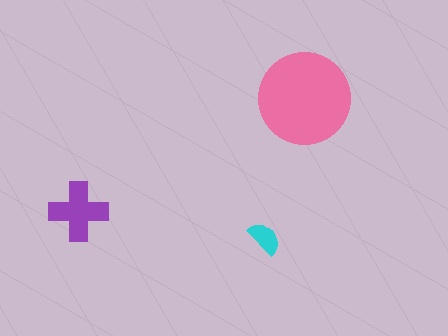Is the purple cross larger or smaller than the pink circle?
Smaller.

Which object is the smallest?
The cyan semicircle.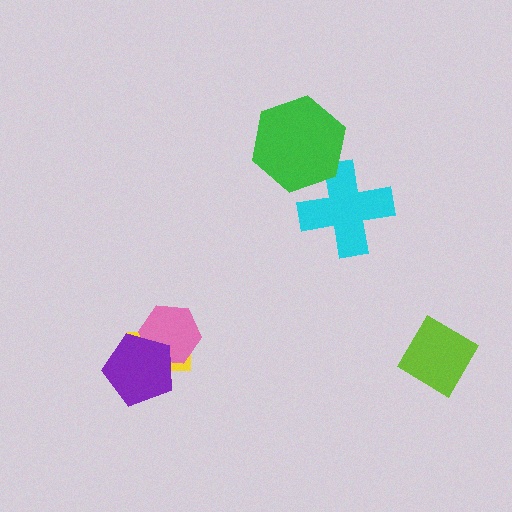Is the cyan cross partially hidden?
Yes, it is partially covered by another shape.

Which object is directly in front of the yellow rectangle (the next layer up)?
The pink hexagon is directly in front of the yellow rectangle.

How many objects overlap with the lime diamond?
0 objects overlap with the lime diamond.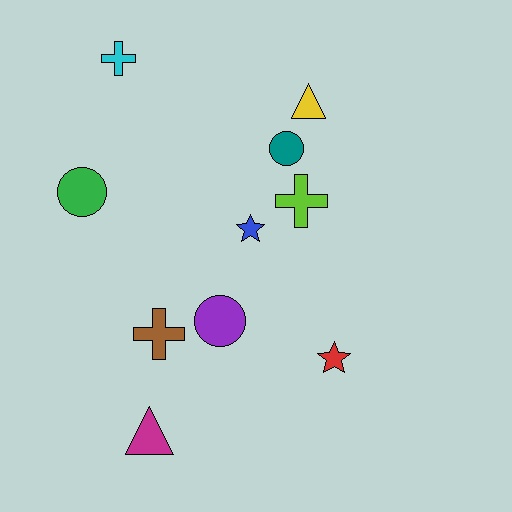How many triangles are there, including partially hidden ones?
There are 2 triangles.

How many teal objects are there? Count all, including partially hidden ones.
There is 1 teal object.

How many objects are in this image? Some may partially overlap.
There are 10 objects.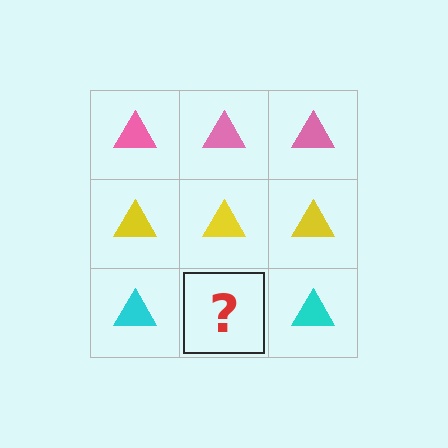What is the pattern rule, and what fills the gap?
The rule is that each row has a consistent color. The gap should be filled with a cyan triangle.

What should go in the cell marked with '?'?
The missing cell should contain a cyan triangle.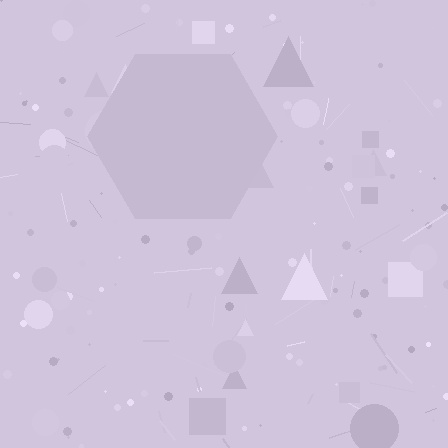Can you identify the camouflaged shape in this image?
The camouflaged shape is a hexagon.